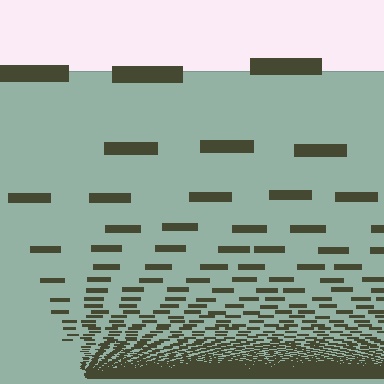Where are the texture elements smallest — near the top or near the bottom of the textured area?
Near the bottom.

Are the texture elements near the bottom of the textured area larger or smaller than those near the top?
Smaller. The gradient is inverted — elements near the bottom are smaller and denser.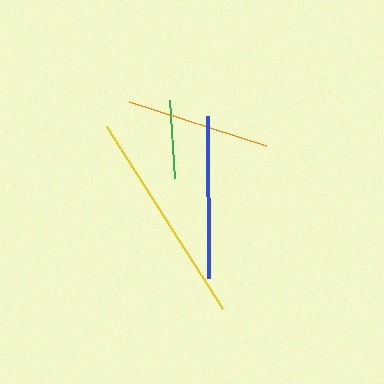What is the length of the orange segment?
The orange segment is approximately 144 pixels long.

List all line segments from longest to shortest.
From longest to shortest: yellow, blue, orange, green.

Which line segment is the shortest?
The green line is the shortest at approximately 78 pixels.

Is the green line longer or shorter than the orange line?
The orange line is longer than the green line.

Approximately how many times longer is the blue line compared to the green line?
The blue line is approximately 2.1 times the length of the green line.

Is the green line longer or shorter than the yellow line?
The yellow line is longer than the green line.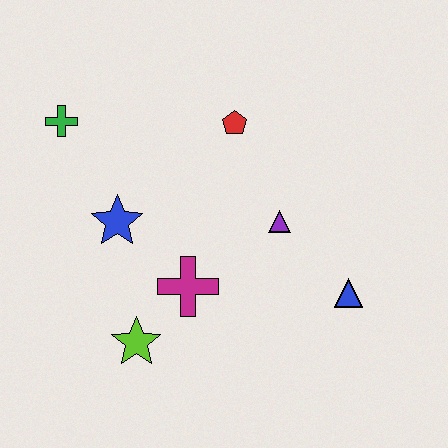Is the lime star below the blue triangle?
Yes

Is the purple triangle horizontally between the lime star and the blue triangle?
Yes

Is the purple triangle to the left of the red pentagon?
No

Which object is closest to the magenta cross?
The lime star is closest to the magenta cross.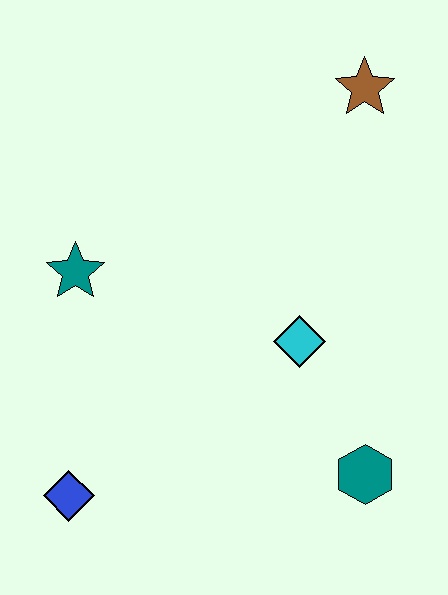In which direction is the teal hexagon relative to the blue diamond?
The teal hexagon is to the right of the blue diamond.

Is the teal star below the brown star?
Yes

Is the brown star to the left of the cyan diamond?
No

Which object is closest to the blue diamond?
The teal star is closest to the blue diamond.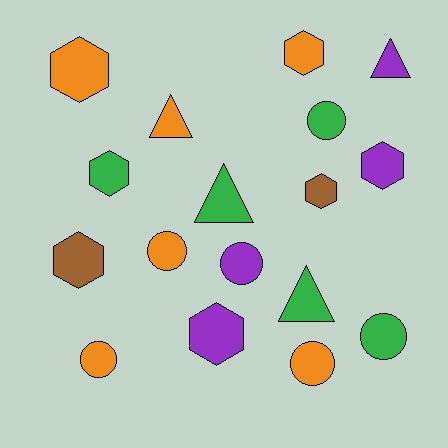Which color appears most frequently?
Orange, with 6 objects.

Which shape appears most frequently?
Hexagon, with 7 objects.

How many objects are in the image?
There are 17 objects.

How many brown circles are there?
There are no brown circles.